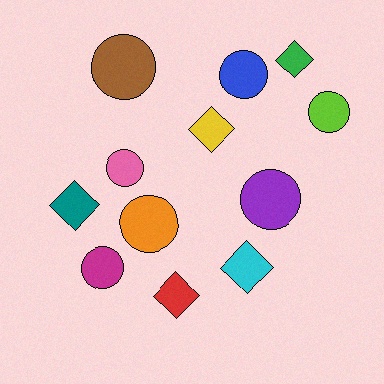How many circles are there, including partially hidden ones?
There are 7 circles.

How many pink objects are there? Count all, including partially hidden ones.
There is 1 pink object.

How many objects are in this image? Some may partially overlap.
There are 12 objects.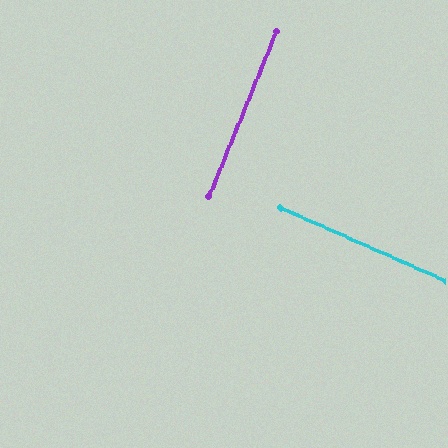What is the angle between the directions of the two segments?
Approximately 88 degrees.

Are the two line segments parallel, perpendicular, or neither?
Perpendicular — they meet at approximately 88°.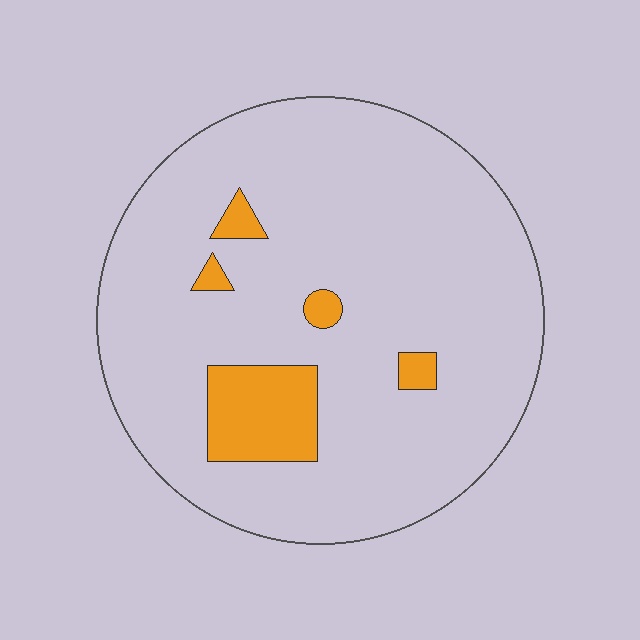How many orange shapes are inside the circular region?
5.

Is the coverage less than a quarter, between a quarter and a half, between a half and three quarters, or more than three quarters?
Less than a quarter.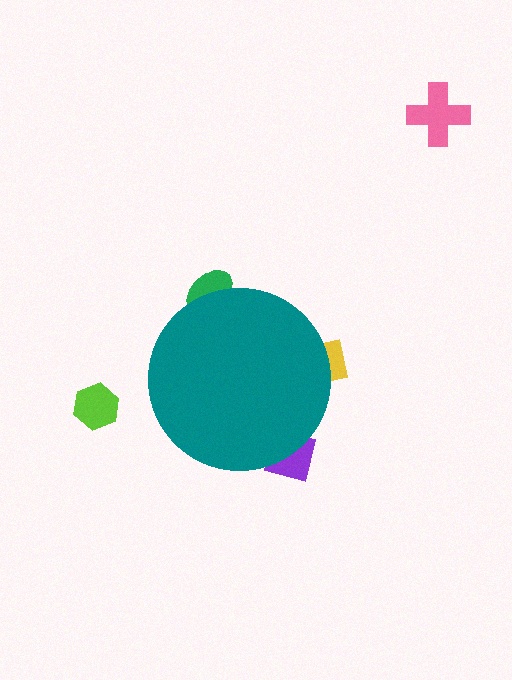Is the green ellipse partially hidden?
Yes, the green ellipse is partially hidden behind the teal circle.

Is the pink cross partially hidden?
No, the pink cross is fully visible.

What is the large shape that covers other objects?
A teal circle.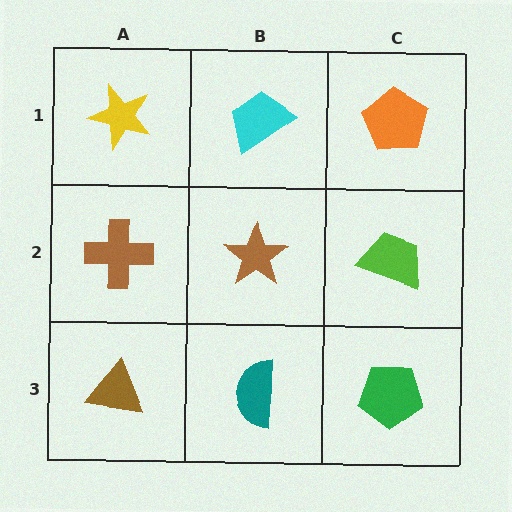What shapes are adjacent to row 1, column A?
A brown cross (row 2, column A), a cyan trapezoid (row 1, column B).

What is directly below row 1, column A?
A brown cross.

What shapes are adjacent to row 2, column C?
An orange pentagon (row 1, column C), a green pentagon (row 3, column C), a brown star (row 2, column B).